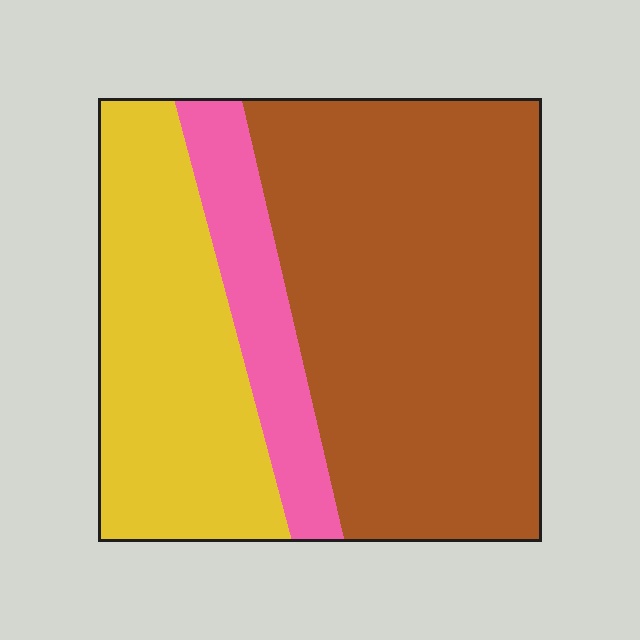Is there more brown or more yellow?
Brown.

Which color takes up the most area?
Brown, at roughly 55%.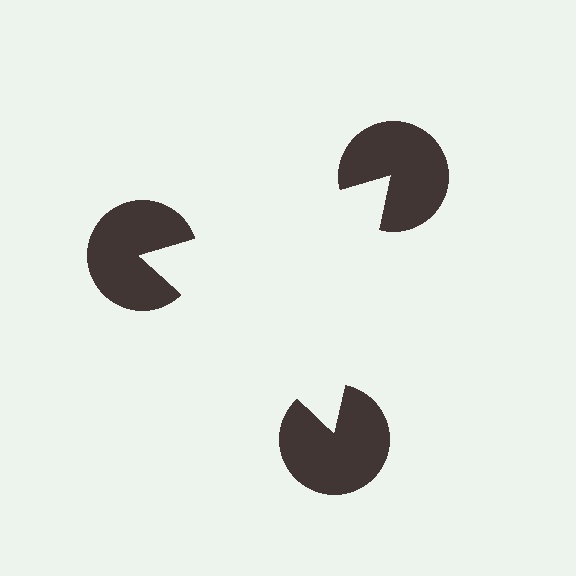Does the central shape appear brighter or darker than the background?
It typically appears slightly brighter than the background, even though no actual brightness change is drawn.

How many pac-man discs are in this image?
There are 3 — one at each vertex of the illusory triangle.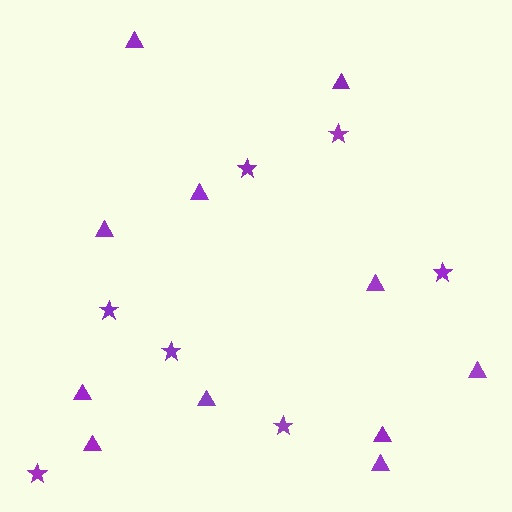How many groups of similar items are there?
There are 2 groups: one group of triangles (11) and one group of stars (7).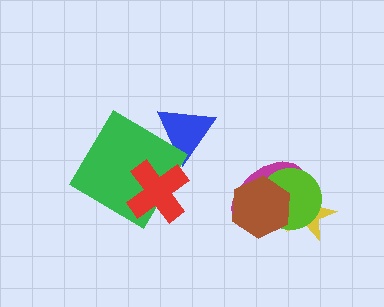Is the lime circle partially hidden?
Yes, it is partially covered by another shape.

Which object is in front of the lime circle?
The brown hexagon is in front of the lime circle.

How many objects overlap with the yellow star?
3 objects overlap with the yellow star.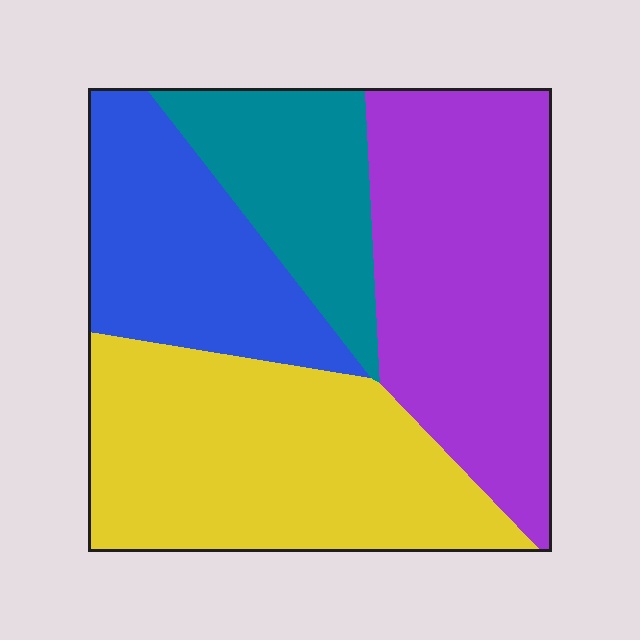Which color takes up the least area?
Teal, at roughly 15%.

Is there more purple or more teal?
Purple.